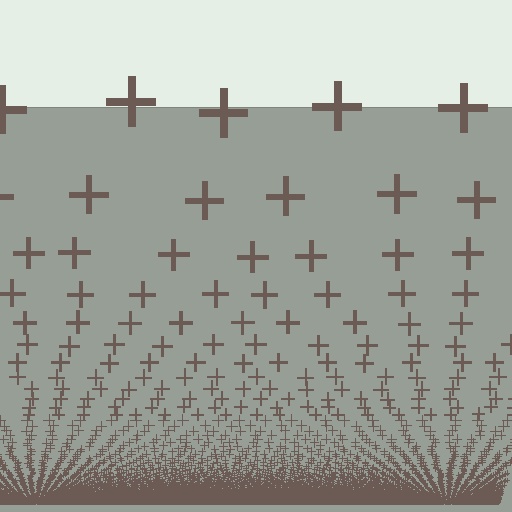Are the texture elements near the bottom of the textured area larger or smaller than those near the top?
Smaller. The gradient is inverted — elements near the bottom are smaller and denser.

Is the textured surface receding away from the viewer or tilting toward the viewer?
The surface appears to tilt toward the viewer. Texture elements get larger and sparser toward the top.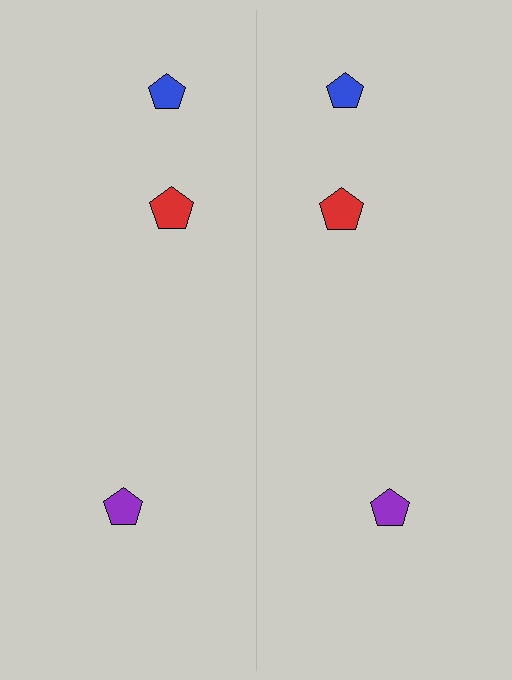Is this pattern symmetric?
Yes, this pattern has bilateral (reflection) symmetry.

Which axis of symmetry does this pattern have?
The pattern has a vertical axis of symmetry running through the center of the image.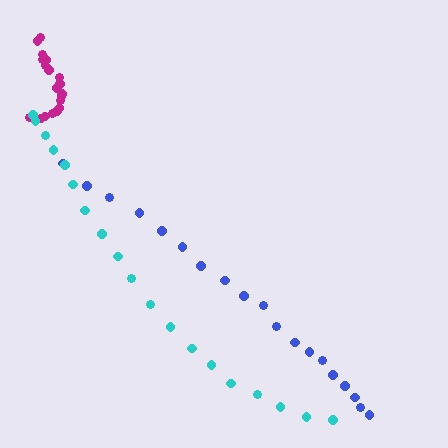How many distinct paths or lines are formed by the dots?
There are 3 distinct paths.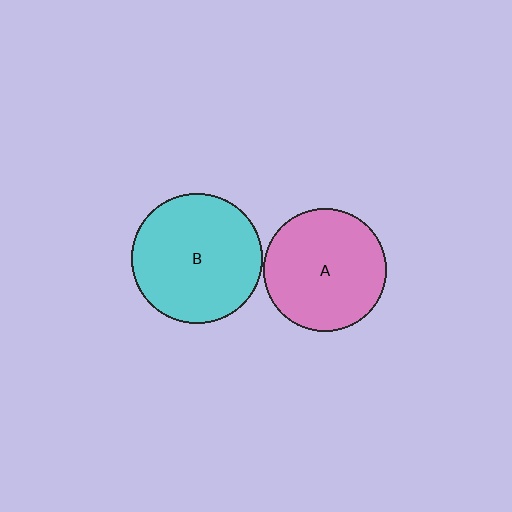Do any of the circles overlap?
No, none of the circles overlap.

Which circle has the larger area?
Circle B (cyan).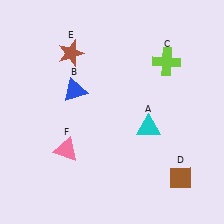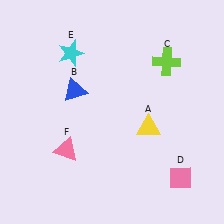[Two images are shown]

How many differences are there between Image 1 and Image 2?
There are 3 differences between the two images.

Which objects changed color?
A changed from cyan to yellow. D changed from brown to pink. E changed from brown to cyan.